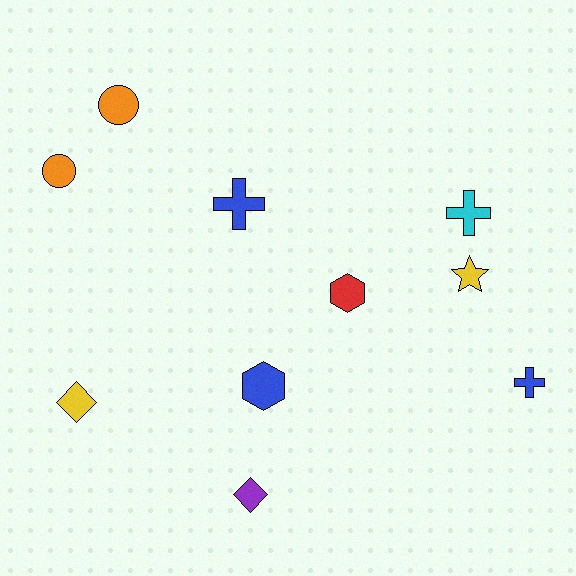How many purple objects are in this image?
There is 1 purple object.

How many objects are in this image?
There are 10 objects.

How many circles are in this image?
There are 2 circles.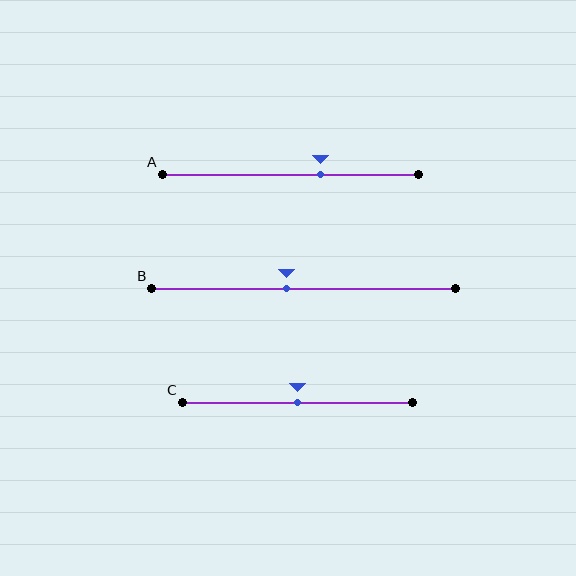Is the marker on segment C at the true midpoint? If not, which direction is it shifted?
Yes, the marker on segment C is at the true midpoint.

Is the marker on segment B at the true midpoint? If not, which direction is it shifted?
No, the marker on segment B is shifted to the left by about 6% of the segment length.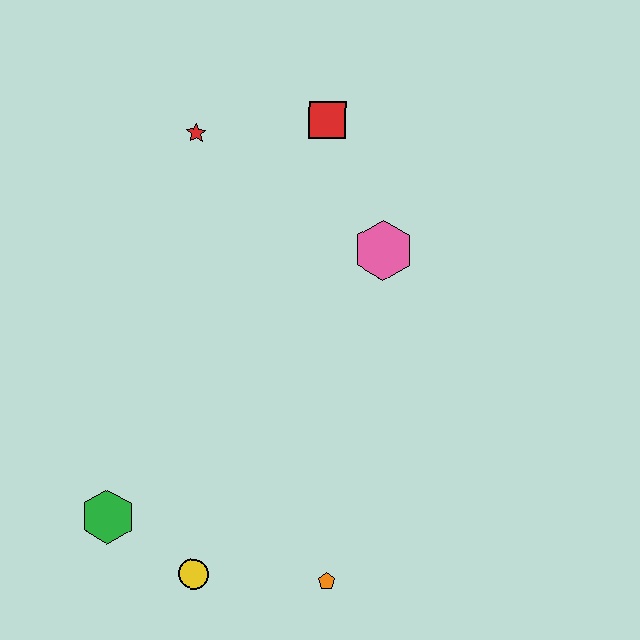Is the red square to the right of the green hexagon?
Yes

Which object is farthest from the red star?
The orange pentagon is farthest from the red star.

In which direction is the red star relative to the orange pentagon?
The red star is above the orange pentagon.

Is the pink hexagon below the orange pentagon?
No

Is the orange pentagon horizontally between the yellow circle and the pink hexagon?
Yes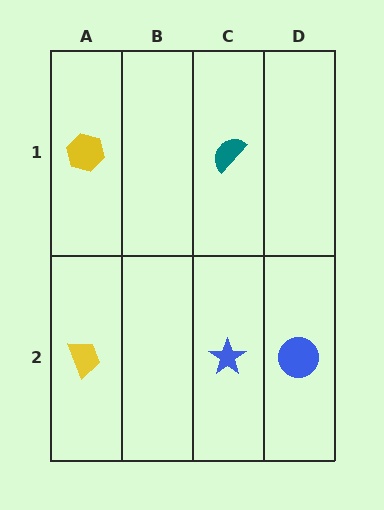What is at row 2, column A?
A yellow trapezoid.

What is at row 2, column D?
A blue circle.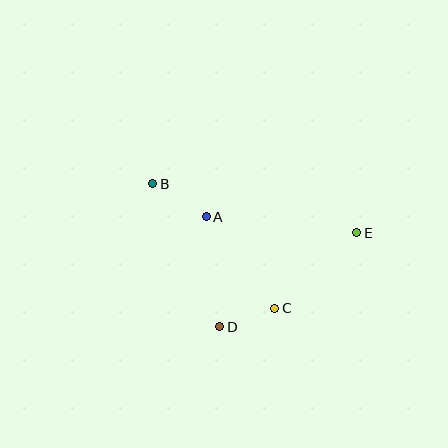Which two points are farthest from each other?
Points B and E are farthest from each other.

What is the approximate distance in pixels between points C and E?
The distance between C and E is approximately 112 pixels.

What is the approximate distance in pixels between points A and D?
The distance between A and D is approximately 111 pixels.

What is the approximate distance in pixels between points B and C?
The distance between B and C is approximately 174 pixels.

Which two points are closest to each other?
Points C and D are closest to each other.